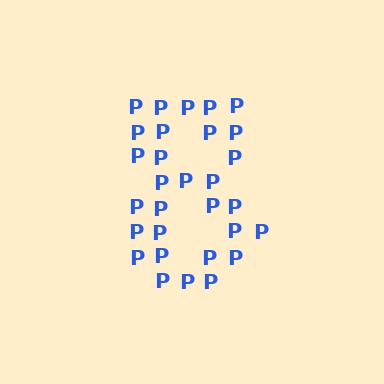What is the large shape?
The large shape is the digit 8.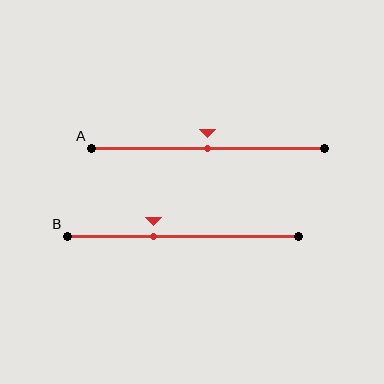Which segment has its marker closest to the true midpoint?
Segment A has its marker closest to the true midpoint.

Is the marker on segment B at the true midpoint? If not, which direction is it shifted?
No, the marker on segment B is shifted to the left by about 13% of the segment length.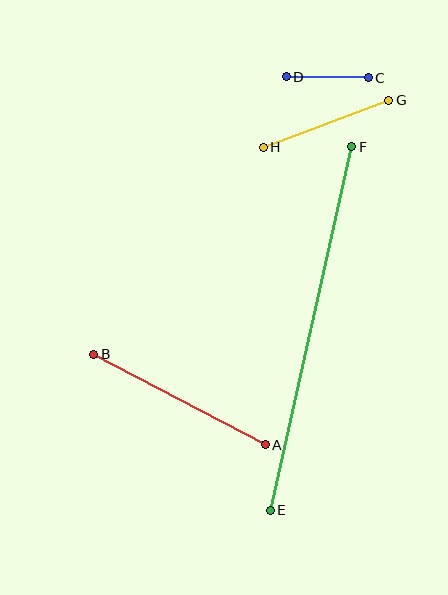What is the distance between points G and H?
The distance is approximately 134 pixels.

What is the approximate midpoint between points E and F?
The midpoint is at approximately (311, 329) pixels.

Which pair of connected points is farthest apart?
Points E and F are farthest apart.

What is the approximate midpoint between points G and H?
The midpoint is at approximately (326, 124) pixels.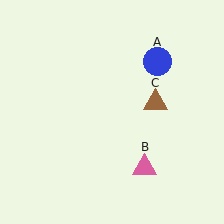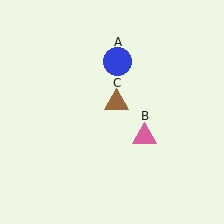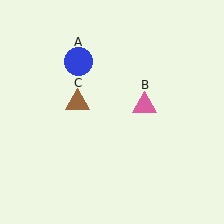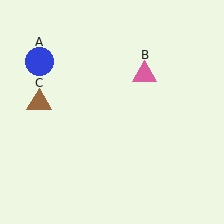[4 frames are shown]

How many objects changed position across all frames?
3 objects changed position: blue circle (object A), pink triangle (object B), brown triangle (object C).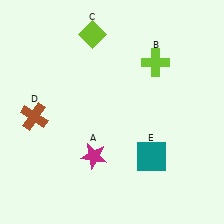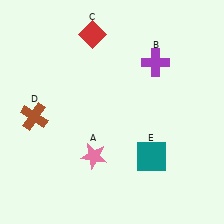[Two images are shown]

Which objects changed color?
A changed from magenta to pink. B changed from lime to purple. C changed from lime to red.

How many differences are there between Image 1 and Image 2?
There are 3 differences between the two images.